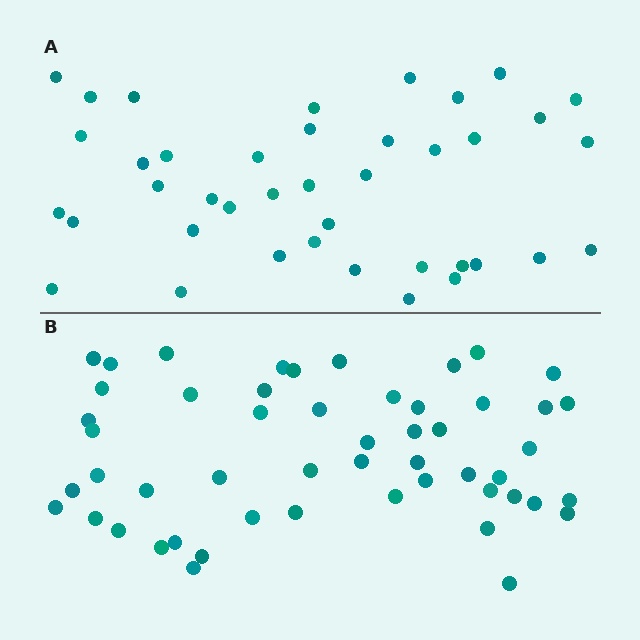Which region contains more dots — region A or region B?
Region B (the bottom region) has more dots.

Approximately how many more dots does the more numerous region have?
Region B has roughly 12 or so more dots than region A.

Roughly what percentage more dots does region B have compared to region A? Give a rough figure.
About 30% more.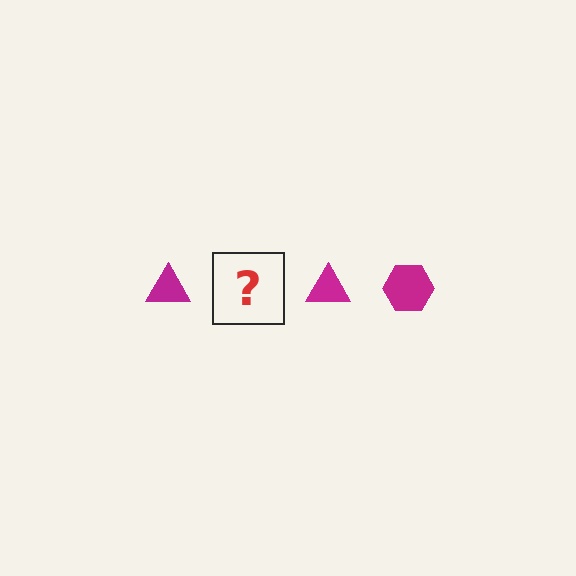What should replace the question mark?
The question mark should be replaced with a magenta hexagon.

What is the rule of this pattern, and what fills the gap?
The rule is that the pattern cycles through triangle, hexagon shapes in magenta. The gap should be filled with a magenta hexagon.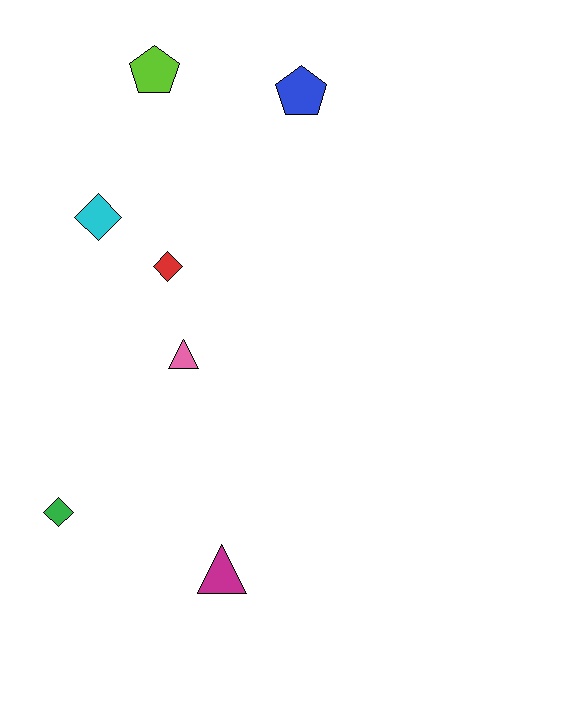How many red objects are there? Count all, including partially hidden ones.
There is 1 red object.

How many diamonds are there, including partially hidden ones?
There are 3 diamonds.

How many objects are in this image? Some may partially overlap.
There are 7 objects.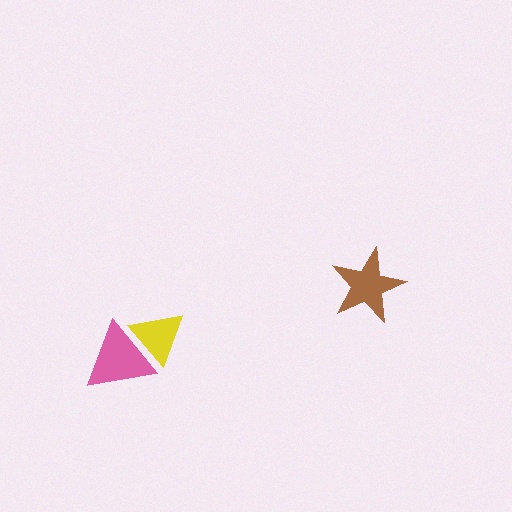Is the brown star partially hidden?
No, no other shape covers it.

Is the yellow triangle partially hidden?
Yes, it is partially covered by another shape.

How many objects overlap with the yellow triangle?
1 object overlaps with the yellow triangle.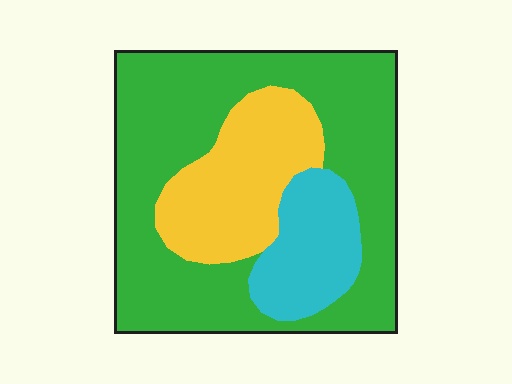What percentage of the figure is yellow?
Yellow takes up between a sixth and a third of the figure.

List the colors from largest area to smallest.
From largest to smallest: green, yellow, cyan.